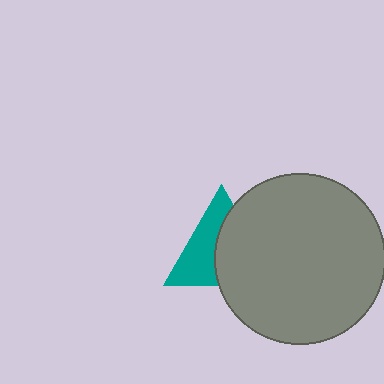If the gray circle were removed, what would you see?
You would see the complete teal triangle.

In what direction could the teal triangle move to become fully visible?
The teal triangle could move left. That would shift it out from behind the gray circle entirely.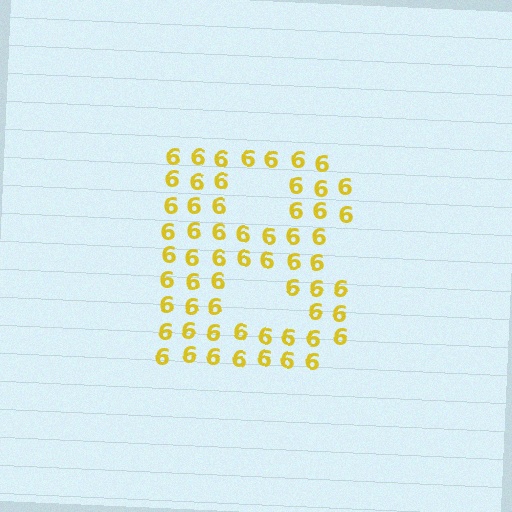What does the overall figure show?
The overall figure shows the letter B.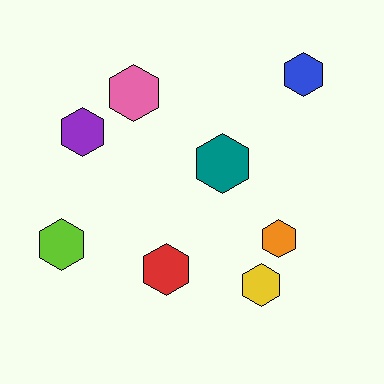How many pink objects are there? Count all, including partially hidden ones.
There is 1 pink object.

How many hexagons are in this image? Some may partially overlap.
There are 8 hexagons.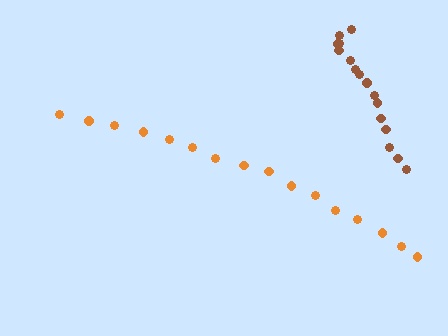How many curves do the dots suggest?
There are 2 distinct paths.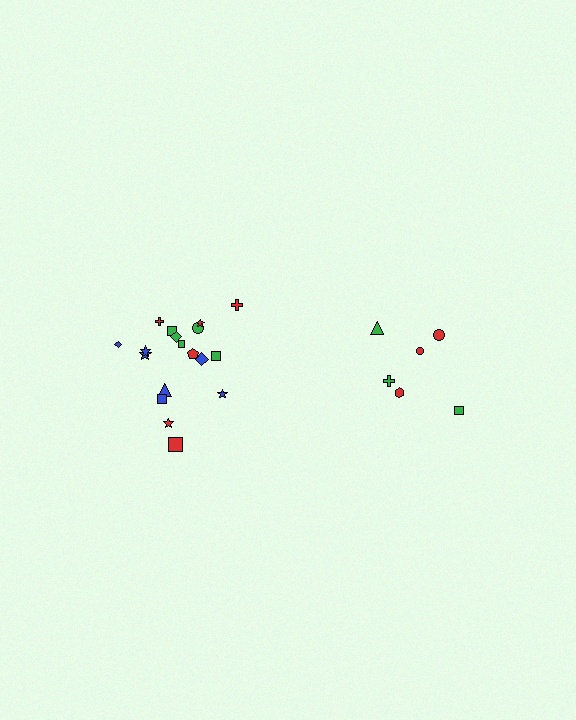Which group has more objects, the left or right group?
The left group.